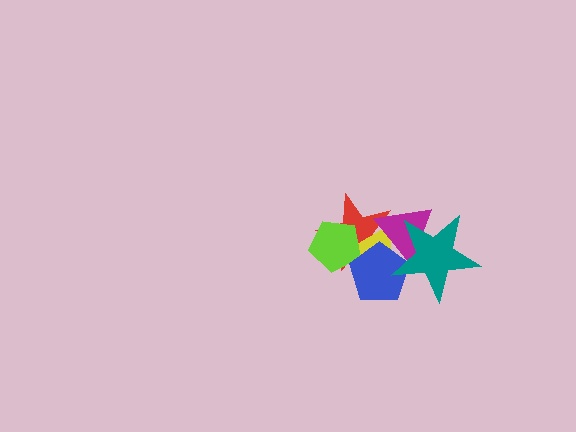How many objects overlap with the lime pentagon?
3 objects overlap with the lime pentagon.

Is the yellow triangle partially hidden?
Yes, it is partially covered by another shape.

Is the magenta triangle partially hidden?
Yes, it is partially covered by another shape.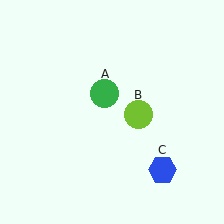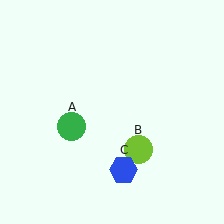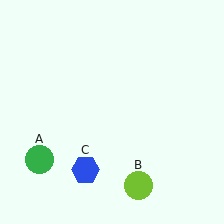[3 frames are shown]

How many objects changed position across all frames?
3 objects changed position: green circle (object A), lime circle (object B), blue hexagon (object C).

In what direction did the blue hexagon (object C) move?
The blue hexagon (object C) moved left.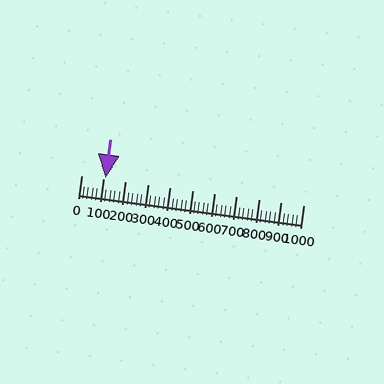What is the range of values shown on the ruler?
The ruler shows values from 0 to 1000.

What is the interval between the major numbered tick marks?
The major tick marks are spaced 100 units apart.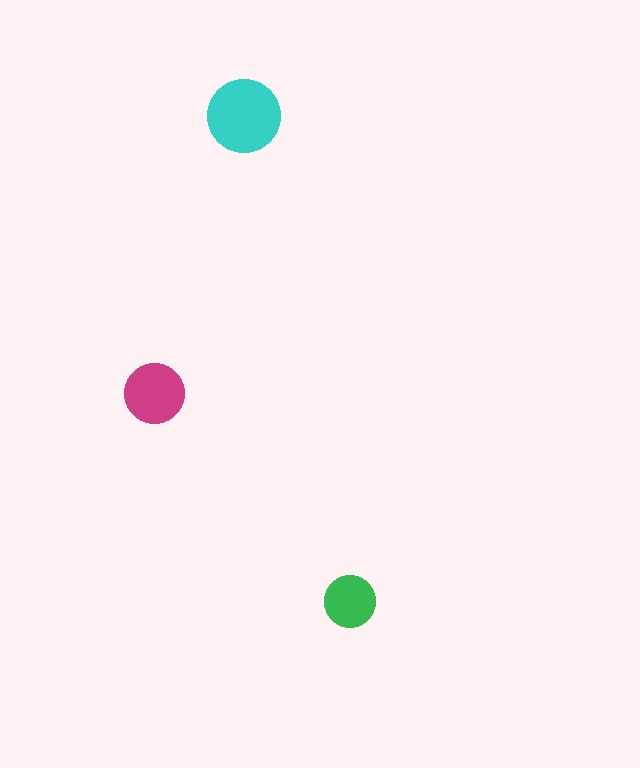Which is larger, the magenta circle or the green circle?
The magenta one.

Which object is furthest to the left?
The magenta circle is leftmost.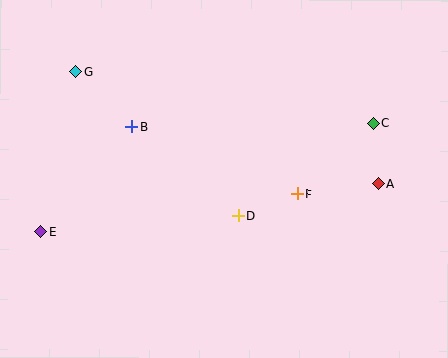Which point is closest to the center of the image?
Point D at (238, 216) is closest to the center.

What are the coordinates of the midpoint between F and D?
The midpoint between F and D is at (267, 205).